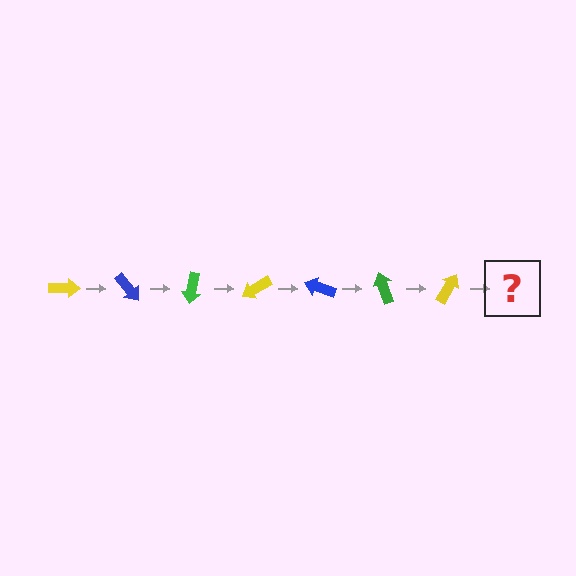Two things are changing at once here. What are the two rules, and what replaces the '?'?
The two rules are that it rotates 50 degrees each step and the color cycles through yellow, blue, and green. The '?' should be a blue arrow, rotated 350 degrees from the start.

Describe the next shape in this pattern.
It should be a blue arrow, rotated 350 degrees from the start.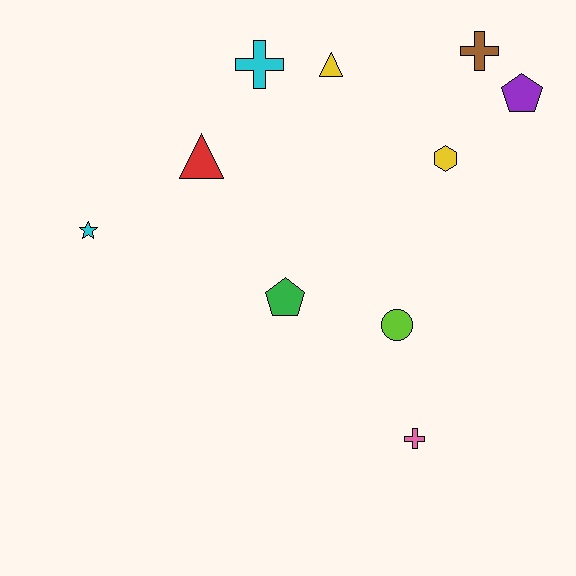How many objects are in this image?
There are 10 objects.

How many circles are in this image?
There is 1 circle.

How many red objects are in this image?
There is 1 red object.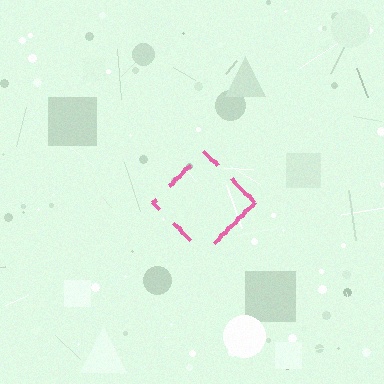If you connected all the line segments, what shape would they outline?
They would outline a diamond.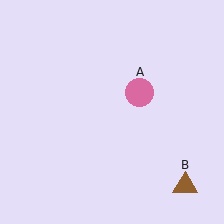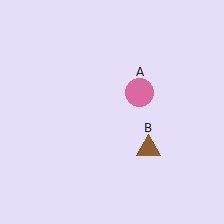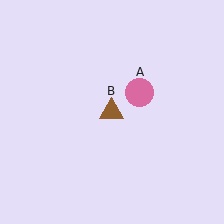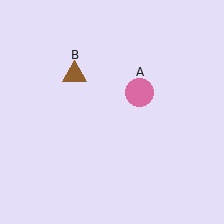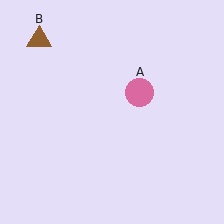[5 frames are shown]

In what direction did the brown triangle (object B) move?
The brown triangle (object B) moved up and to the left.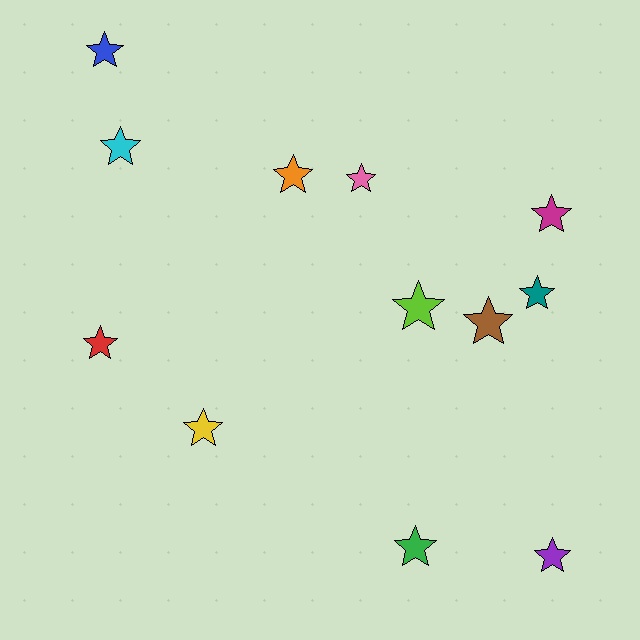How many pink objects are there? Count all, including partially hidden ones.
There is 1 pink object.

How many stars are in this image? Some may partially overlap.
There are 12 stars.